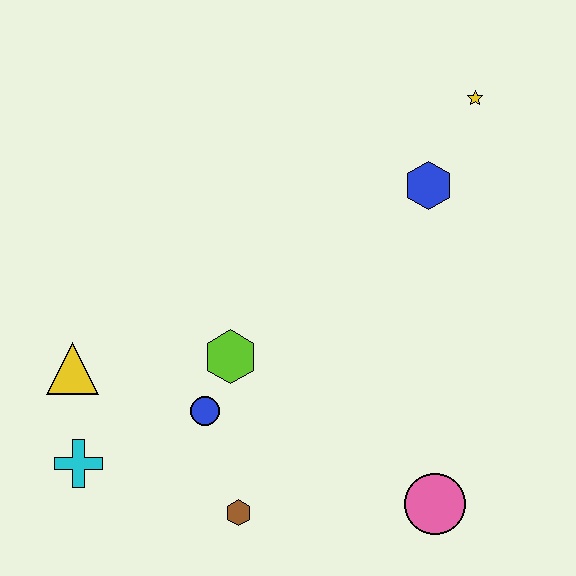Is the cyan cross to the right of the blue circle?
No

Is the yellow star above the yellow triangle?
Yes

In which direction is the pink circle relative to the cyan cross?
The pink circle is to the right of the cyan cross.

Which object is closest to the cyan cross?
The yellow triangle is closest to the cyan cross.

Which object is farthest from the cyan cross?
The yellow star is farthest from the cyan cross.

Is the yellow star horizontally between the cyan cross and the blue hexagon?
No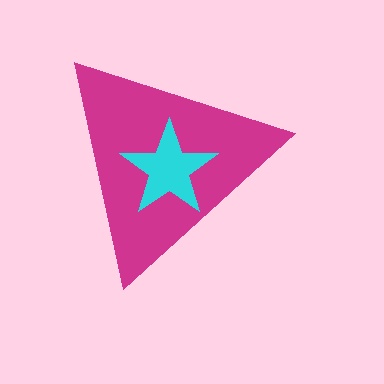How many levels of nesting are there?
2.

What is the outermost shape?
The magenta triangle.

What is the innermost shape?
The cyan star.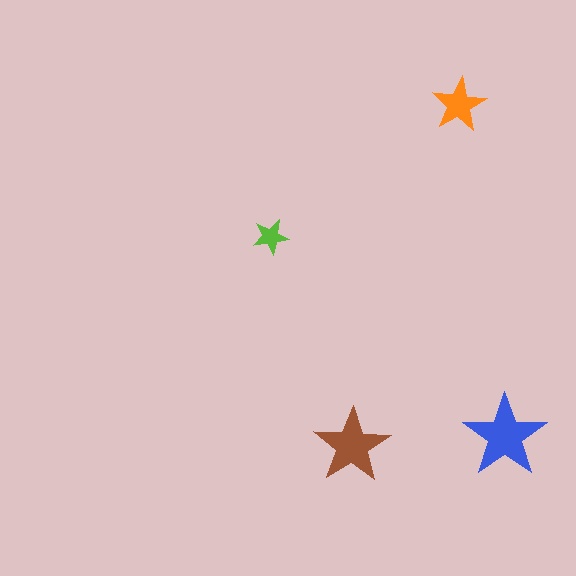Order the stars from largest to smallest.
the blue one, the brown one, the orange one, the lime one.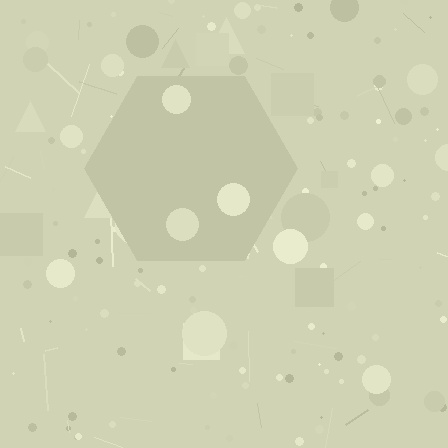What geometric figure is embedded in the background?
A hexagon is embedded in the background.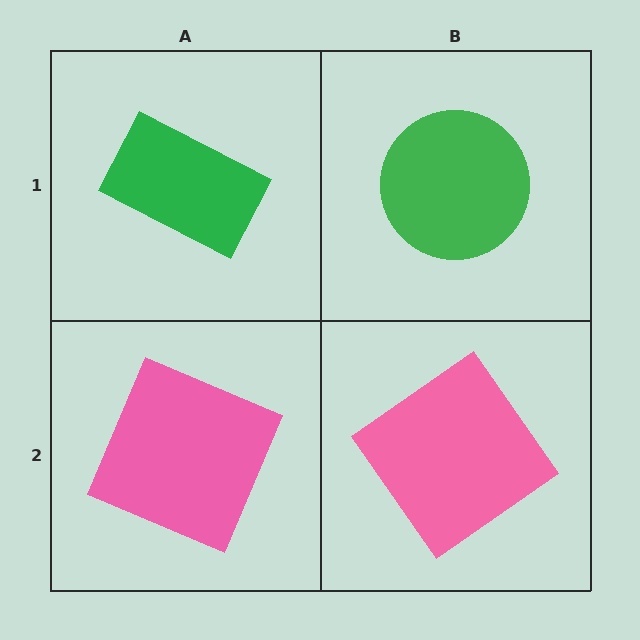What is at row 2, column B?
A pink diamond.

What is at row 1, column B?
A green circle.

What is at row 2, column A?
A pink square.